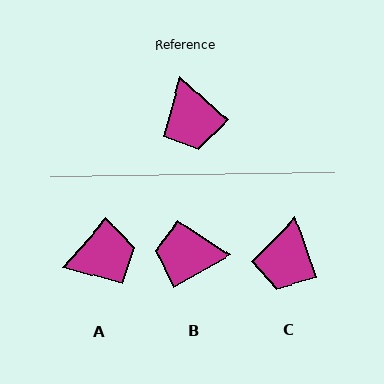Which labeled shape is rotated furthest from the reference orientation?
B, about 108 degrees away.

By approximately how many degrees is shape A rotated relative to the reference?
Approximately 90 degrees counter-clockwise.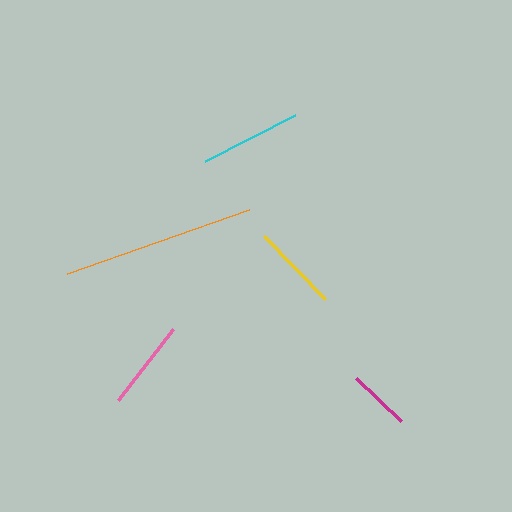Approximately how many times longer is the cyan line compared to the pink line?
The cyan line is approximately 1.1 times the length of the pink line.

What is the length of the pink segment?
The pink segment is approximately 90 pixels long.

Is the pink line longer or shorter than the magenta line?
The pink line is longer than the magenta line.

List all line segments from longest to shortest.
From longest to shortest: orange, cyan, pink, yellow, magenta.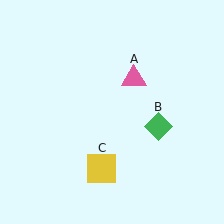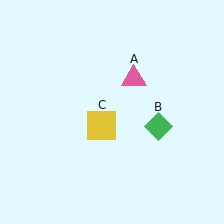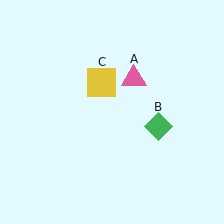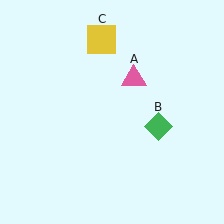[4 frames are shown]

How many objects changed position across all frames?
1 object changed position: yellow square (object C).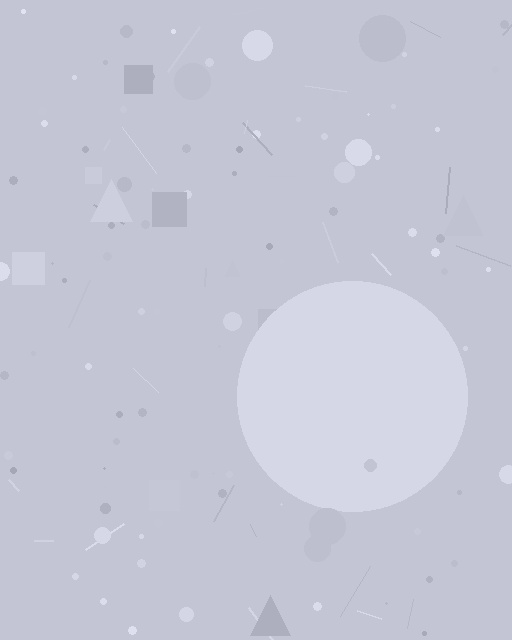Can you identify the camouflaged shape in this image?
The camouflaged shape is a circle.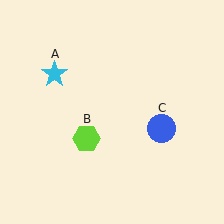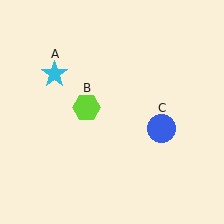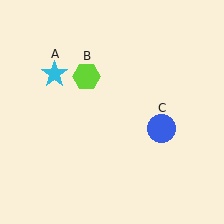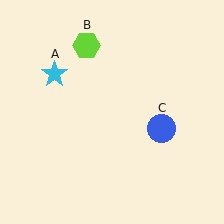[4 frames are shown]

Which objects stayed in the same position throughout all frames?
Cyan star (object A) and blue circle (object C) remained stationary.